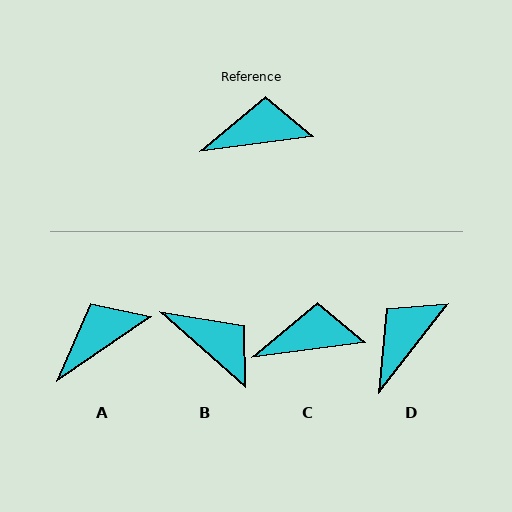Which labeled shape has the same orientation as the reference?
C.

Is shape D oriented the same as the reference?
No, it is off by about 45 degrees.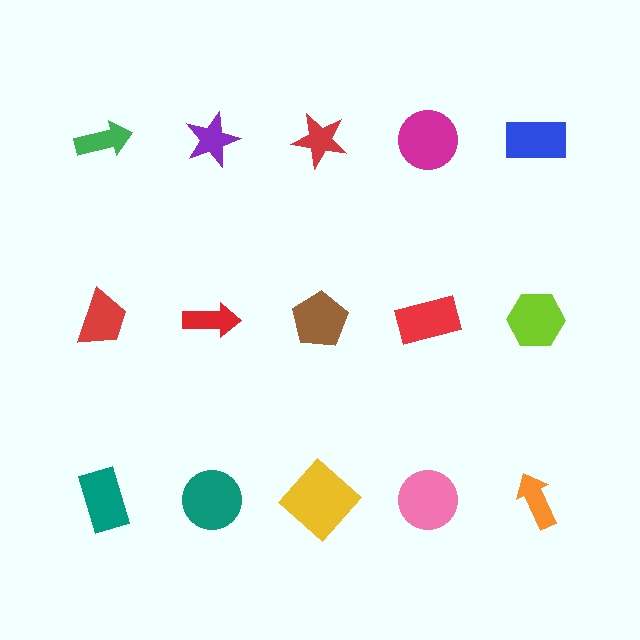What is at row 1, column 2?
A purple star.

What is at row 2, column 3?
A brown pentagon.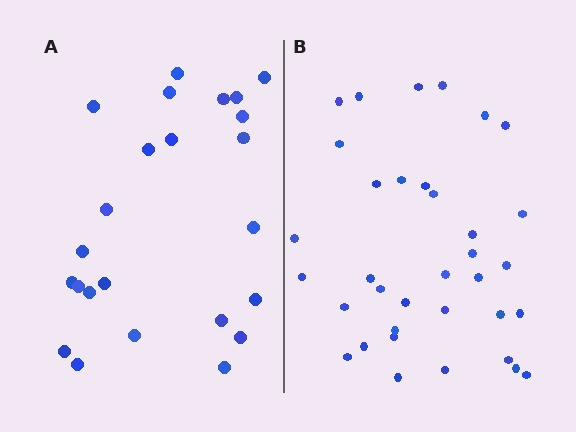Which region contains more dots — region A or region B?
Region B (the right region) has more dots.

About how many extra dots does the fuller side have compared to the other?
Region B has roughly 12 or so more dots than region A.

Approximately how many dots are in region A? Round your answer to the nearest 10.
About 20 dots. (The exact count is 24, which rounds to 20.)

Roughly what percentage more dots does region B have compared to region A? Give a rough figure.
About 45% more.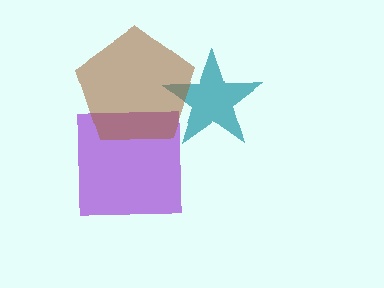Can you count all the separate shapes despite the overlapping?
Yes, there are 3 separate shapes.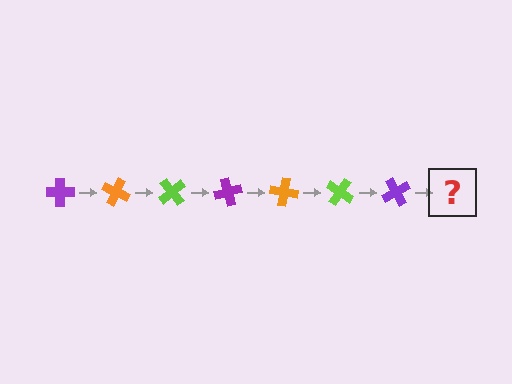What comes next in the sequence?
The next element should be an orange cross, rotated 175 degrees from the start.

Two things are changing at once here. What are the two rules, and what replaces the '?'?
The two rules are that it rotates 25 degrees each step and the color cycles through purple, orange, and lime. The '?' should be an orange cross, rotated 175 degrees from the start.